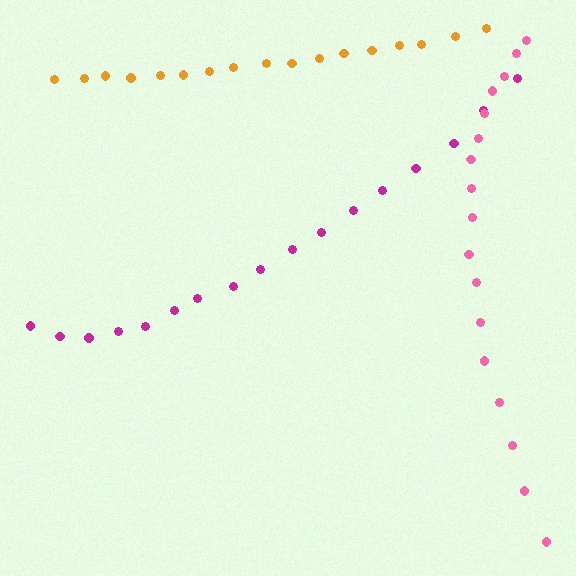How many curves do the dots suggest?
There are 3 distinct paths.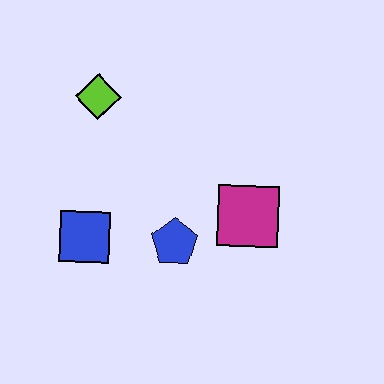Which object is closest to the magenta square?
The blue pentagon is closest to the magenta square.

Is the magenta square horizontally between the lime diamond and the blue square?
No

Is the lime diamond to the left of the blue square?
No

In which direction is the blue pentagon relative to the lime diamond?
The blue pentagon is below the lime diamond.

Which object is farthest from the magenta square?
The lime diamond is farthest from the magenta square.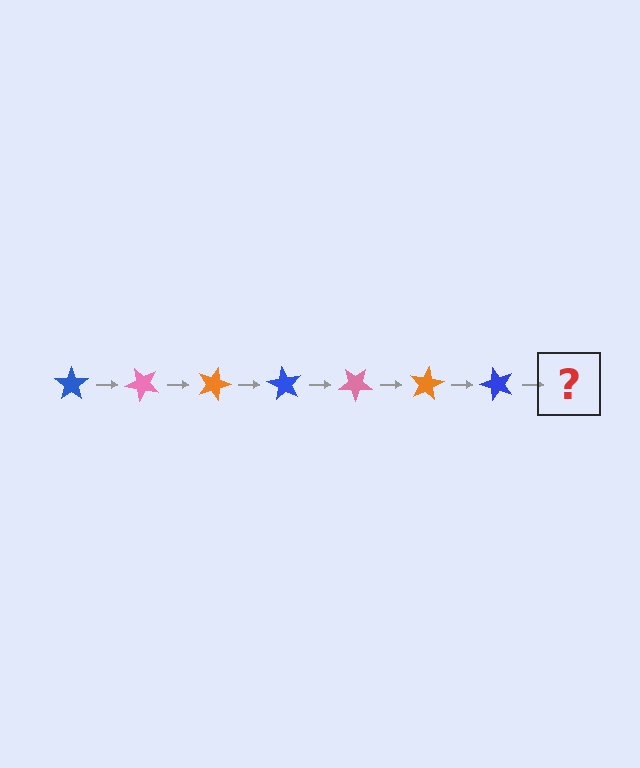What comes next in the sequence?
The next element should be a pink star, rotated 315 degrees from the start.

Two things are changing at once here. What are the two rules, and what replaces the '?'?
The two rules are that it rotates 45 degrees each step and the color cycles through blue, pink, and orange. The '?' should be a pink star, rotated 315 degrees from the start.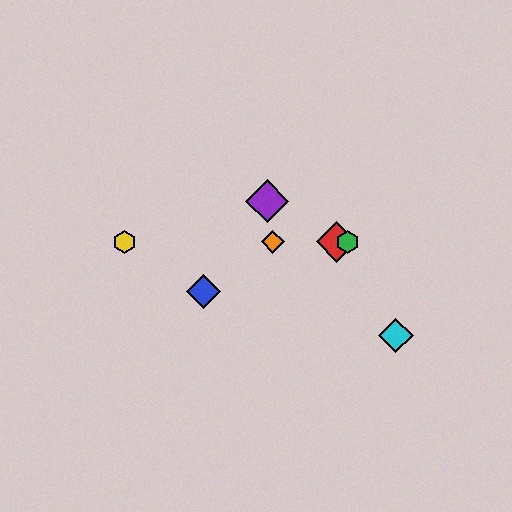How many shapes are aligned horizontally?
4 shapes (the red diamond, the green hexagon, the yellow hexagon, the orange diamond) are aligned horizontally.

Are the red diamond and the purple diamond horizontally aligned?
No, the red diamond is at y≈242 and the purple diamond is at y≈201.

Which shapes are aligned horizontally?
The red diamond, the green hexagon, the yellow hexagon, the orange diamond are aligned horizontally.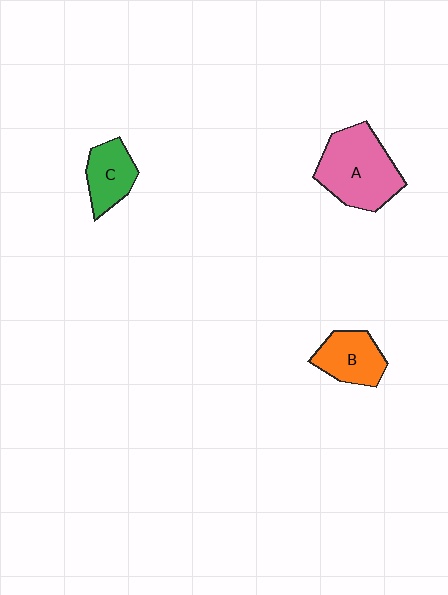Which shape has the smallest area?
Shape C (green).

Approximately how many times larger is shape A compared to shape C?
Approximately 1.9 times.